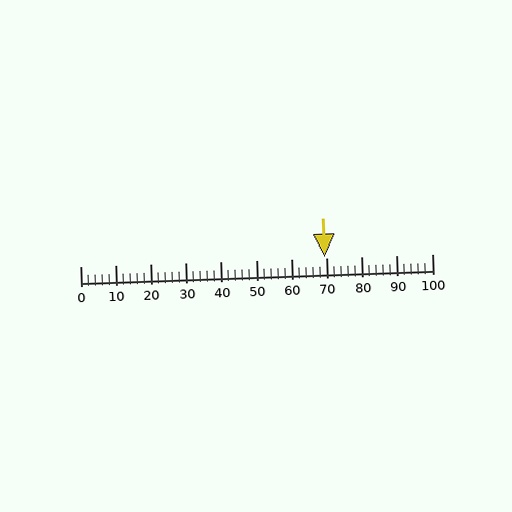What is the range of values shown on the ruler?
The ruler shows values from 0 to 100.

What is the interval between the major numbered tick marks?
The major tick marks are spaced 10 units apart.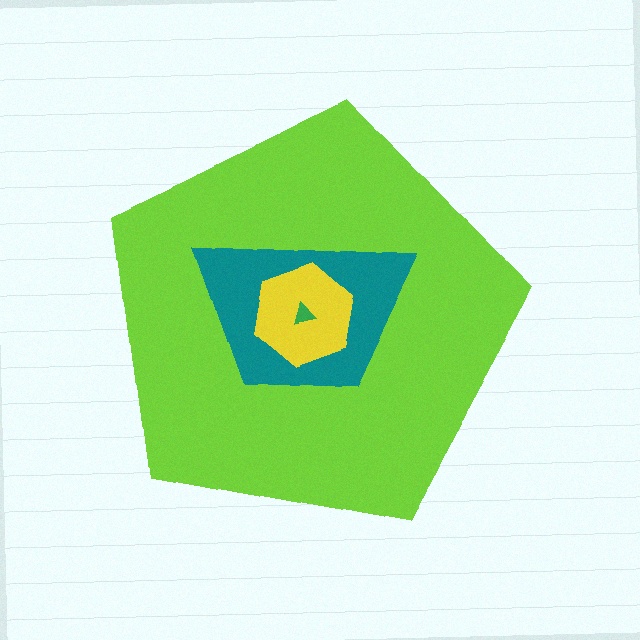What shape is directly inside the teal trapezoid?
The yellow hexagon.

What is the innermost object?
The green triangle.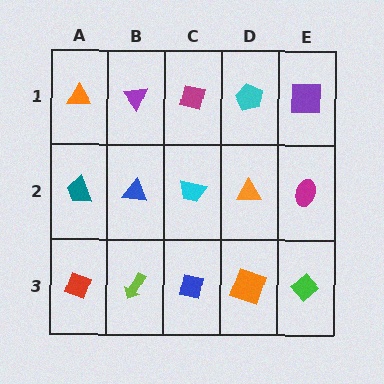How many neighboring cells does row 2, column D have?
4.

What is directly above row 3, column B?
A blue triangle.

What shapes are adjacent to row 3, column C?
A cyan trapezoid (row 2, column C), a lime arrow (row 3, column B), an orange square (row 3, column D).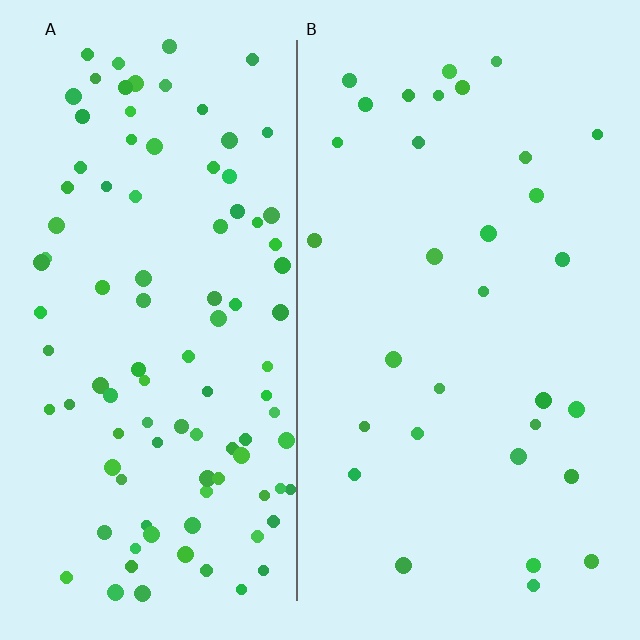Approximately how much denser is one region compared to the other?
Approximately 3.2× — region A over region B.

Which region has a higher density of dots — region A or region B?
A (the left).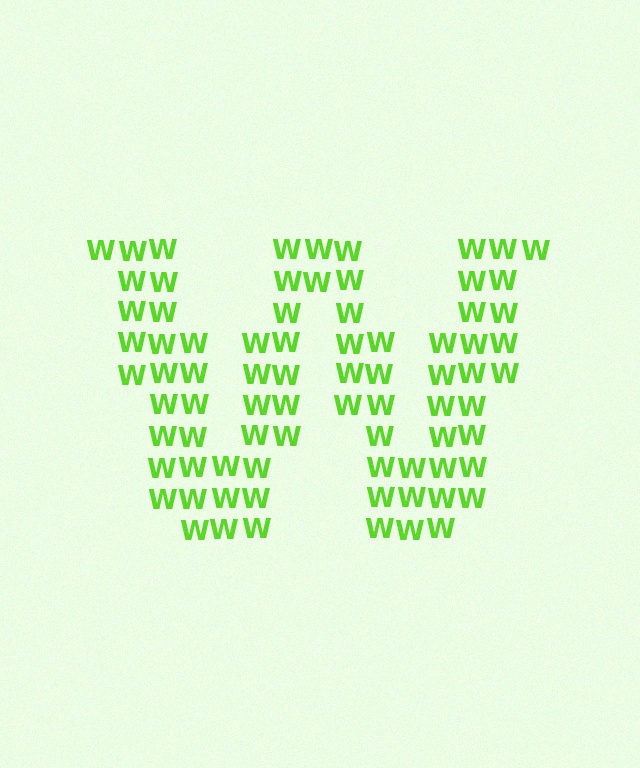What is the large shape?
The large shape is the letter W.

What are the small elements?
The small elements are letter W's.